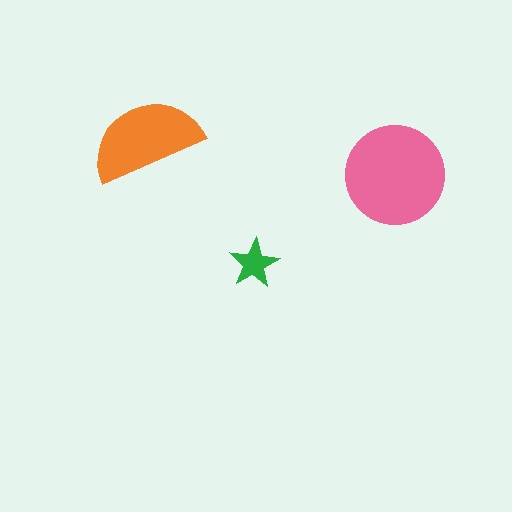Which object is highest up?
The orange semicircle is topmost.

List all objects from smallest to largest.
The green star, the orange semicircle, the pink circle.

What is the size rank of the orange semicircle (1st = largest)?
2nd.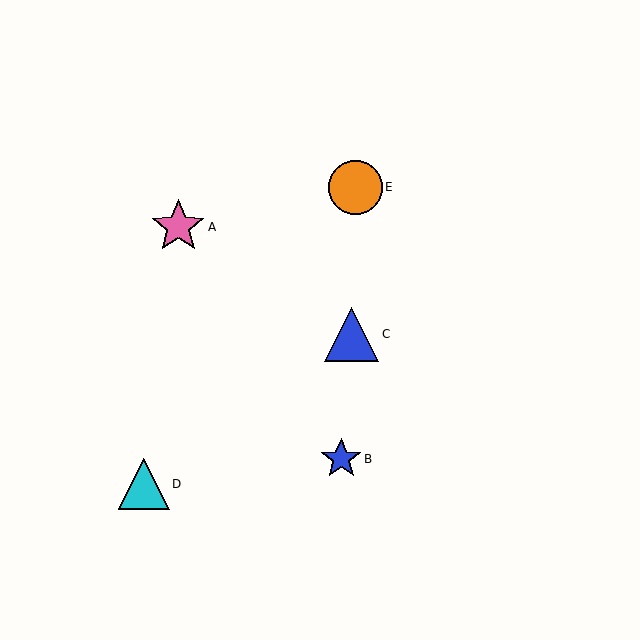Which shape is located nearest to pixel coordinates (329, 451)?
The blue star (labeled B) at (341, 459) is nearest to that location.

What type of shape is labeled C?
Shape C is a blue triangle.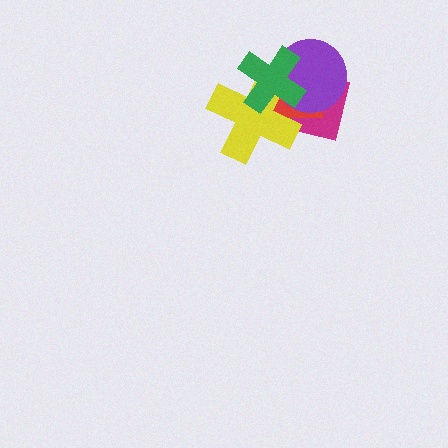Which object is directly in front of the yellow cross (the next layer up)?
The purple circle is directly in front of the yellow cross.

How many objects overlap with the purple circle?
4 objects overlap with the purple circle.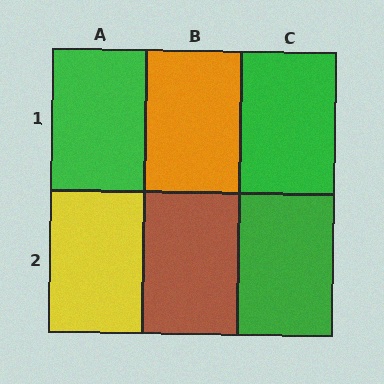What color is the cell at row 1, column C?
Green.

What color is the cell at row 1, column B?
Orange.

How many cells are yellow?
1 cell is yellow.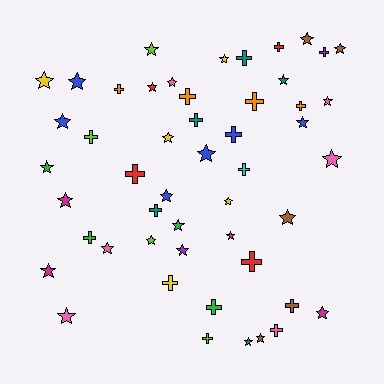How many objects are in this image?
There are 50 objects.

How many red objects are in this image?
There are 4 red objects.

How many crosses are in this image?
There are 20 crosses.